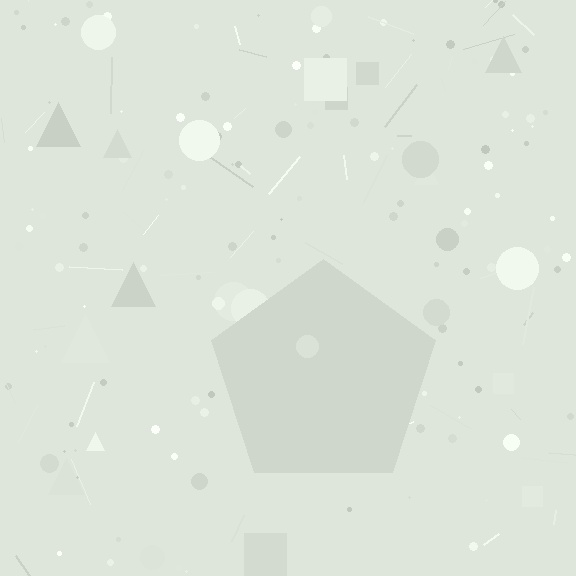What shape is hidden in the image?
A pentagon is hidden in the image.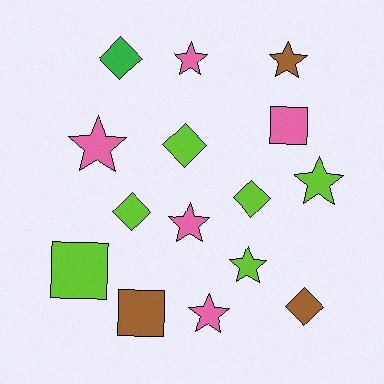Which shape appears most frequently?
Star, with 7 objects.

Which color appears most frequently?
Lime, with 6 objects.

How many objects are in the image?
There are 15 objects.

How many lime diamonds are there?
There are 3 lime diamonds.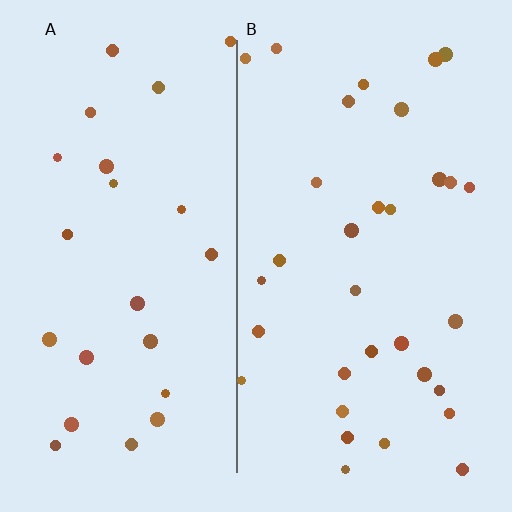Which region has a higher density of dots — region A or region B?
B (the right).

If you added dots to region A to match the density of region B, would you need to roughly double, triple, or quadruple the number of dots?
Approximately double.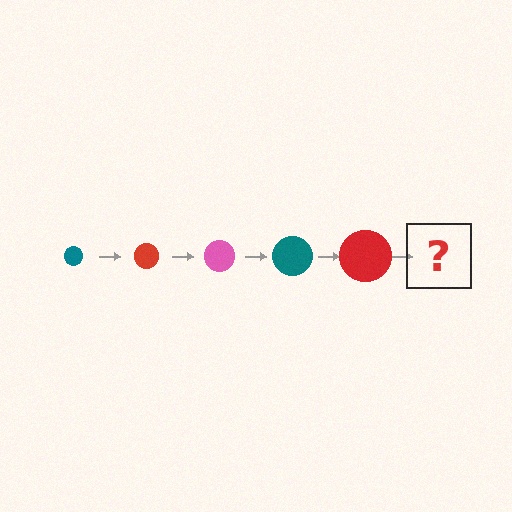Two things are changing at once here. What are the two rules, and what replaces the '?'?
The two rules are that the circle grows larger each step and the color cycles through teal, red, and pink. The '?' should be a pink circle, larger than the previous one.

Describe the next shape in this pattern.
It should be a pink circle, larger than the previous one.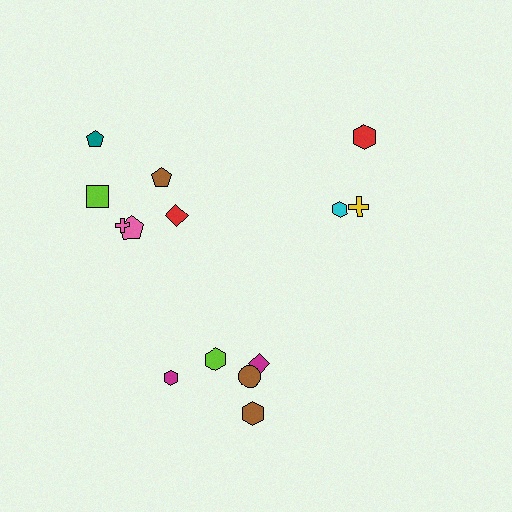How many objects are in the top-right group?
There are 3 objects.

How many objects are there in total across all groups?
There are 14 objects.